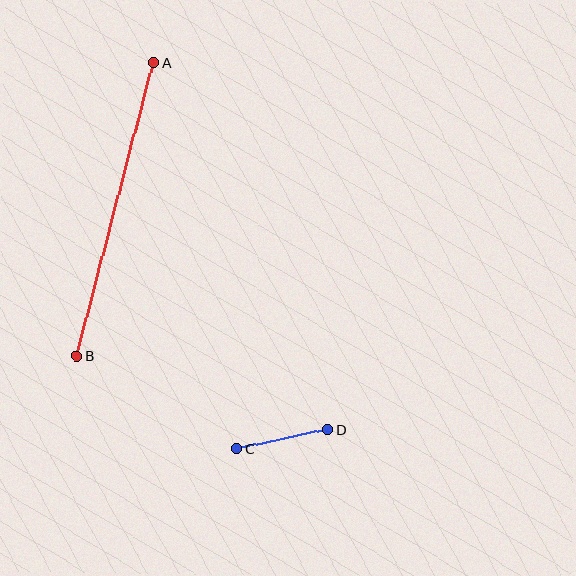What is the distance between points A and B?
The distance is approximately 303 pixels.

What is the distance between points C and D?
The distance is approximately 92 pixels.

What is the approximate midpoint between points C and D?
The midpoint is at approximately (282, 439) pixels.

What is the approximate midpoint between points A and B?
The midpoint is at approximately (115, 209) pixels.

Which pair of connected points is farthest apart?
Points A and B are farthest apart.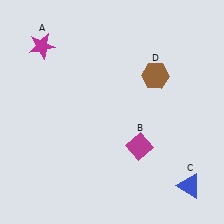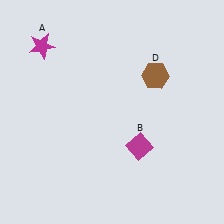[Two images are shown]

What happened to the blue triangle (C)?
The blue triangle (C) was removed in Image 2. It was in the bottom-right area of Image 1.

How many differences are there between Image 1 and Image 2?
There is 1 difference between the two images.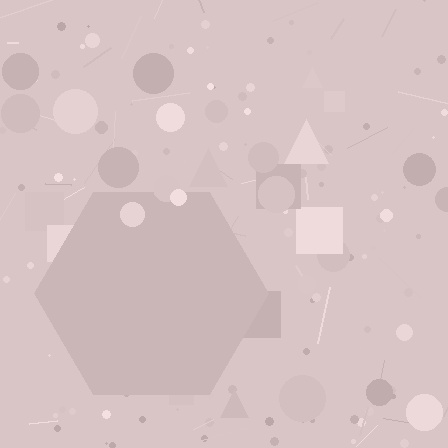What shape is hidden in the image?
A hexagon is hidden in the image.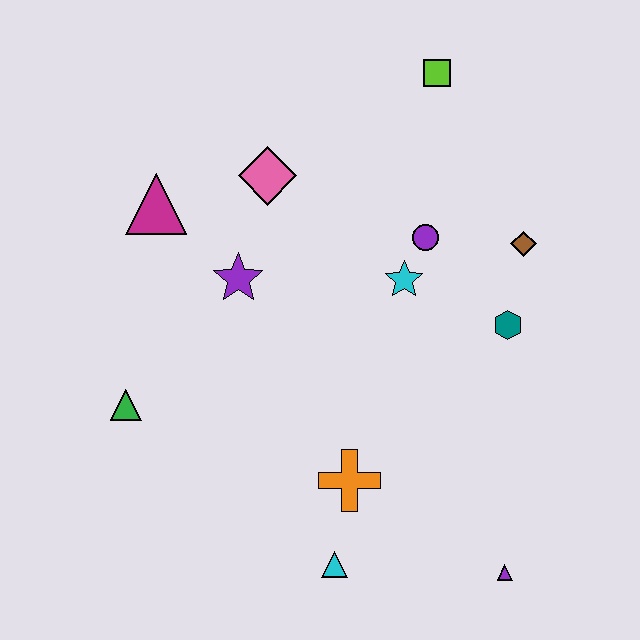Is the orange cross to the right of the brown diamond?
No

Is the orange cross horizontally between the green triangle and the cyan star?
Yes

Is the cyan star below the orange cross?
No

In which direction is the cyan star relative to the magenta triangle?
The cyan star is to the right of the magenta triangle.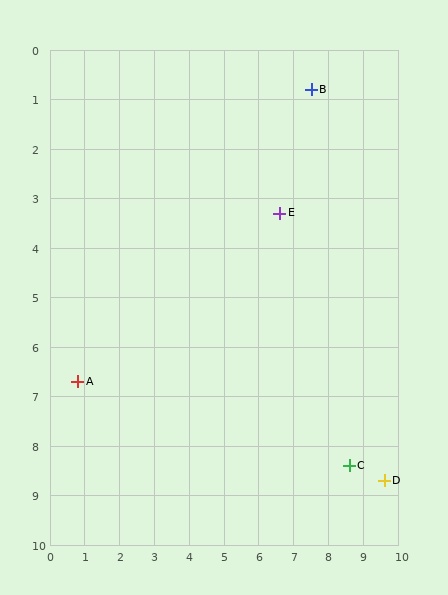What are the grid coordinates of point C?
Point C is at approximately (8.6, 8.4).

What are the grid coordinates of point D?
Point D is at approximately (9.6, 8.7).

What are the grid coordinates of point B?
Point B is at approximately (7.5, 0.8).